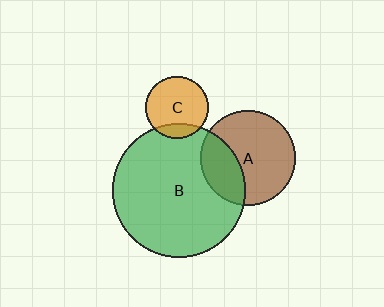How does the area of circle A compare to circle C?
Approximately 2.3 times.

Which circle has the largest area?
Circle B (green).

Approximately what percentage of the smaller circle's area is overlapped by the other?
Approximately 30%.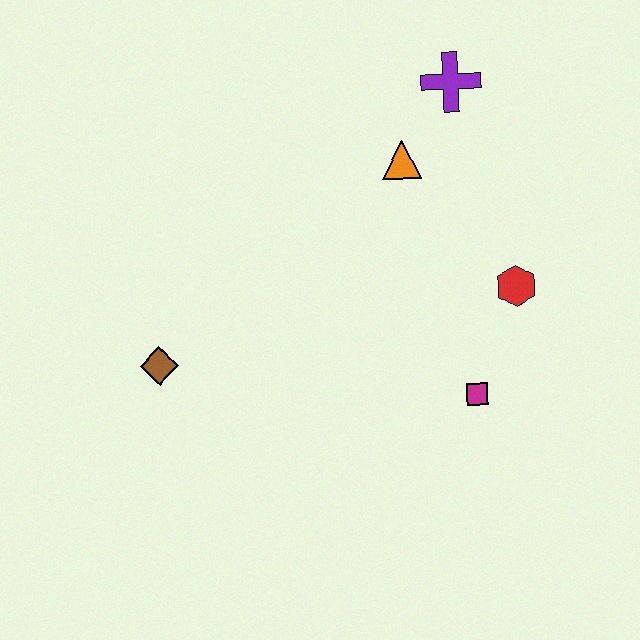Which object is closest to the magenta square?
The red hexagon is closest to the magenta square.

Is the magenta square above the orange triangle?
No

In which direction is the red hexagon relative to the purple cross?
The red hexagon is below the purple cross.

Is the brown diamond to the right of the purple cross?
No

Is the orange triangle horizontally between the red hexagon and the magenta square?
No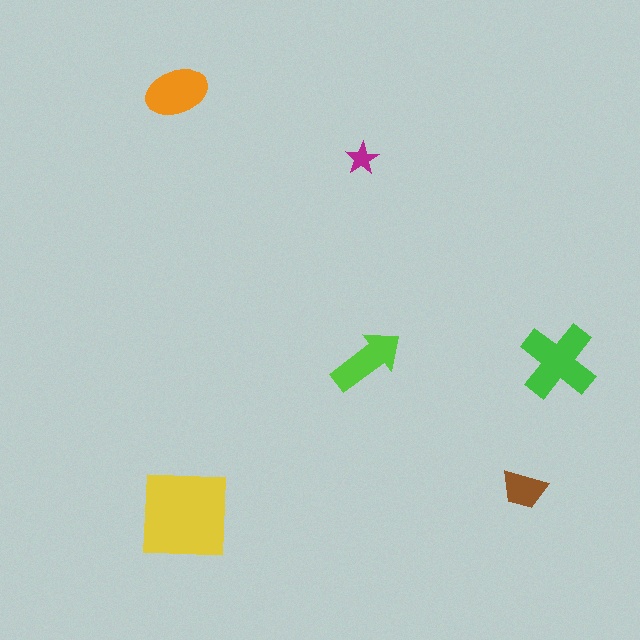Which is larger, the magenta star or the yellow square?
The yellow square.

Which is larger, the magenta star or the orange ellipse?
The orange ellipse.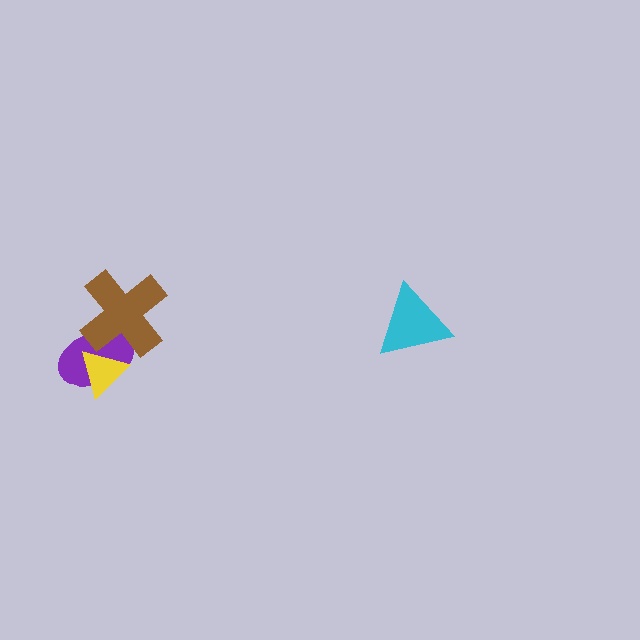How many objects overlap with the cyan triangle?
0 objects overlap with the cyan triangle.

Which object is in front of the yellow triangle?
The brown cross is in front of the yellow triangle.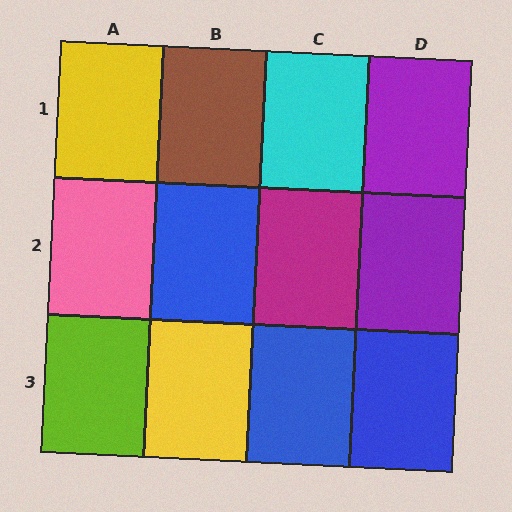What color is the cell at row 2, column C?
Magenta.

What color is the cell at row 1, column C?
Cyan.